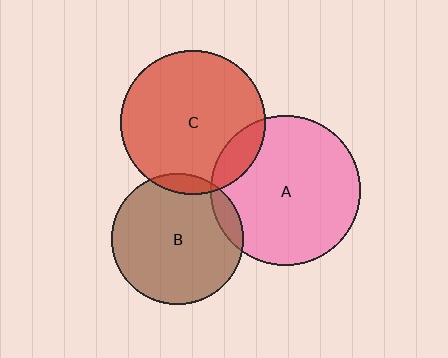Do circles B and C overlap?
Yes.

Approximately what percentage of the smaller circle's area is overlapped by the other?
Approximately 10%.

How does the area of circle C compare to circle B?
Approximately 1.2 times.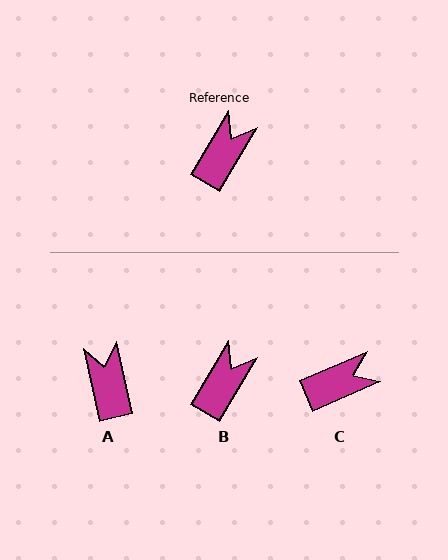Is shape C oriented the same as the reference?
No, it is off by about 37 degrees.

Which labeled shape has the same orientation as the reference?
B.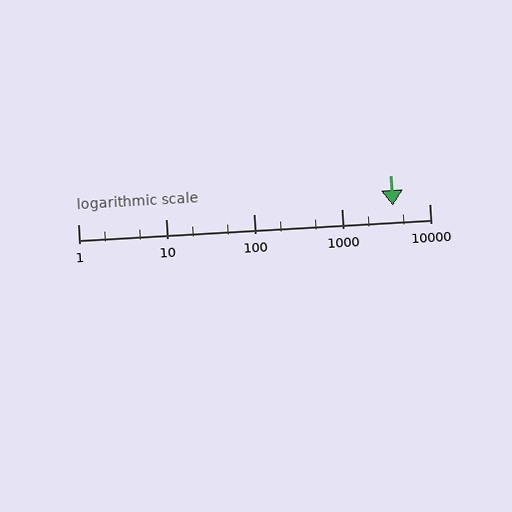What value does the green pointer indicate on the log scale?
The pointer indicates approximately 3800.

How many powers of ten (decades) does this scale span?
The scale spans 4 decades, from 1 to 10000.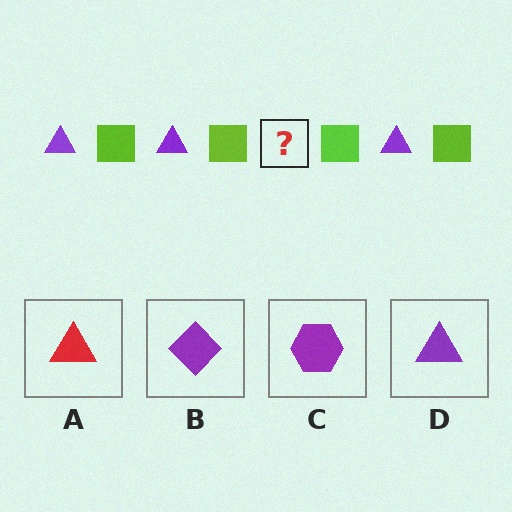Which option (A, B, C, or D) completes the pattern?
D.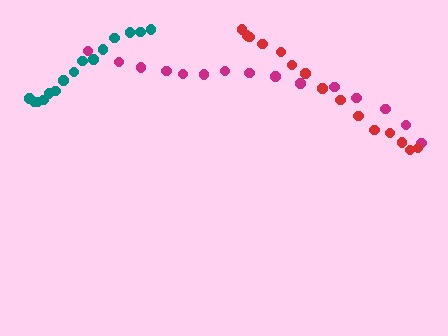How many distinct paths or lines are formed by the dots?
There are 3 distinct paths.